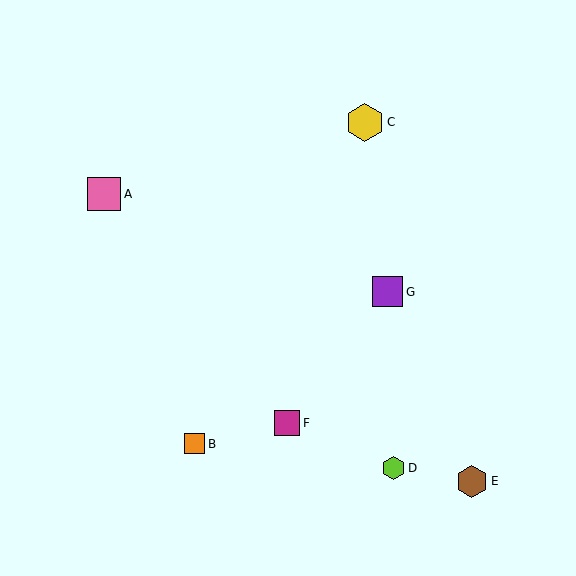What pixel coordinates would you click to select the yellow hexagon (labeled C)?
Click at (365, 122) to select the yellow hexagon C.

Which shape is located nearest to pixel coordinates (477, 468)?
The brown hexagon (labeled E) at (472, 481) is nearest to that location.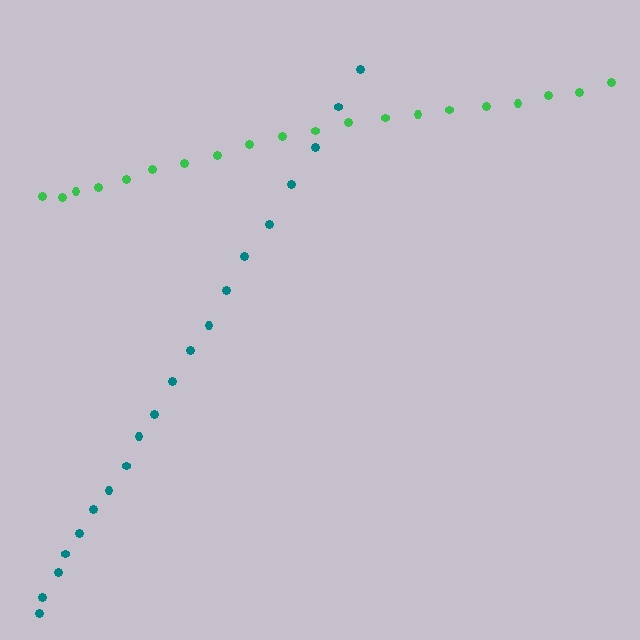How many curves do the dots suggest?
There are 2 distinct paths.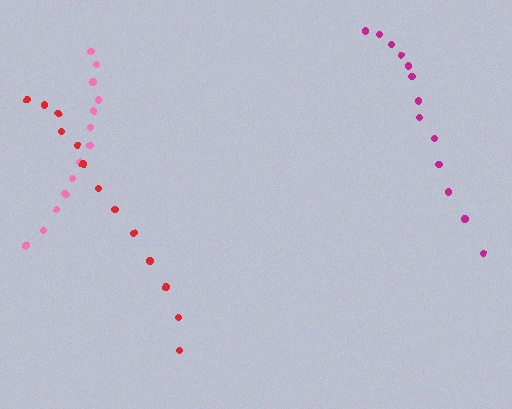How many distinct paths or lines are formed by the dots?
There are 3 distinct paths.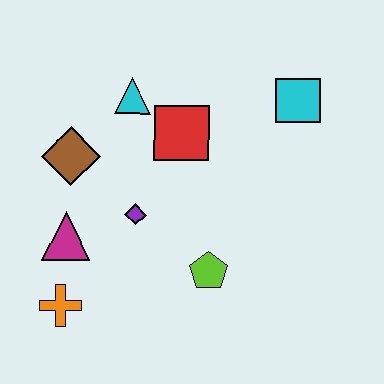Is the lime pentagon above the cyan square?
No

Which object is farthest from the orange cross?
The cyan square is farthest from the orange cross.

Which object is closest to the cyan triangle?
The red square is closest to the cyan triangle.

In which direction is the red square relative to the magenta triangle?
The red square is to the right of the magenta triangle.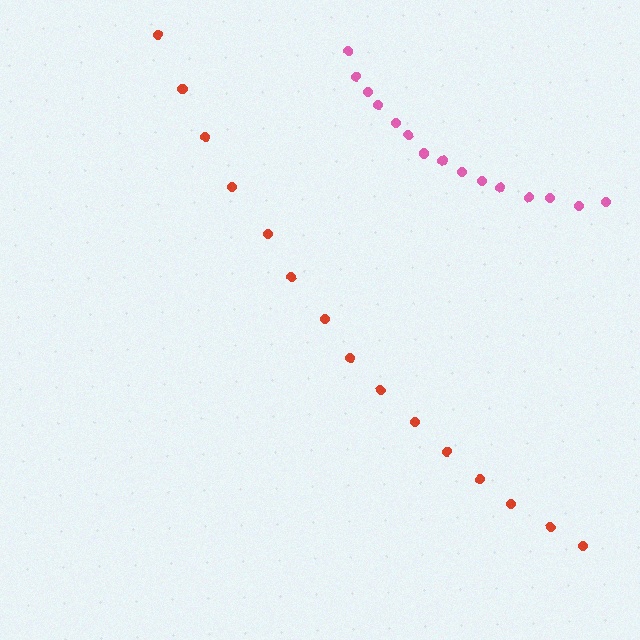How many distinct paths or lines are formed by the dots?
There are 2 distinct paths.